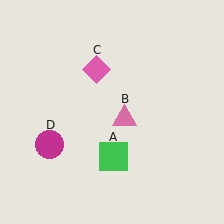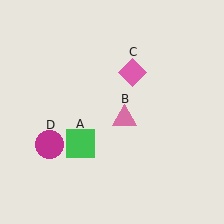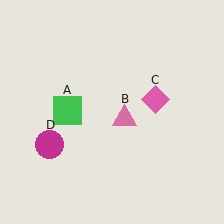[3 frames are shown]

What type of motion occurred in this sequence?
The green square (object A), pink diamond (object C) rotated clockwise around the center of the scene.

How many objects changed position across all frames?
2 objects changed position: green square (object A), pink diamond (object C).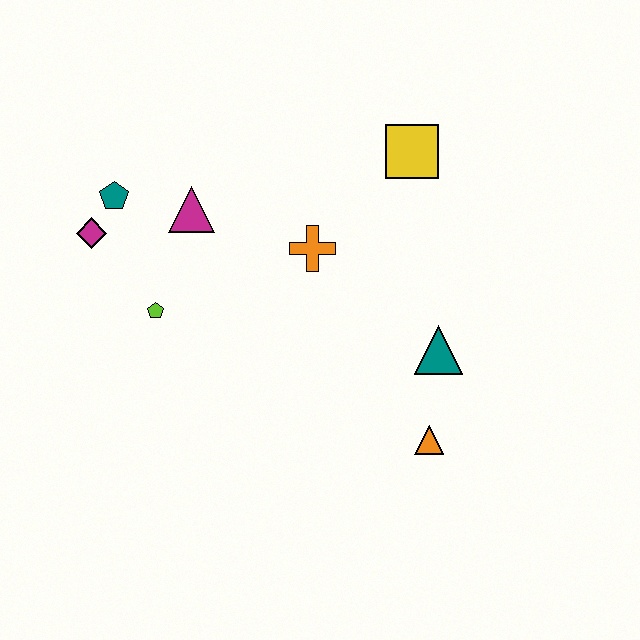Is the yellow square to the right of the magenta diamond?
Yes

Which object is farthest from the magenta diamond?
The orange triangle is farthest from the magenta diamond.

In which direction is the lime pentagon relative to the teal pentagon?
The lime pentagon is below the teal pentagon.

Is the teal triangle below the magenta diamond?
Yes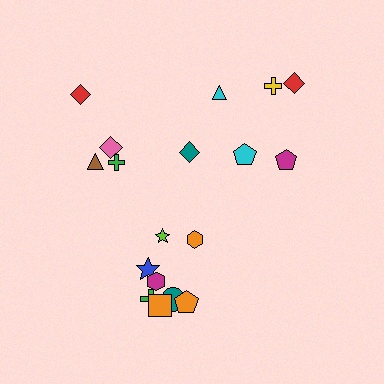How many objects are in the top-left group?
There are 4 objects.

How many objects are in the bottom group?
There are 8 objects.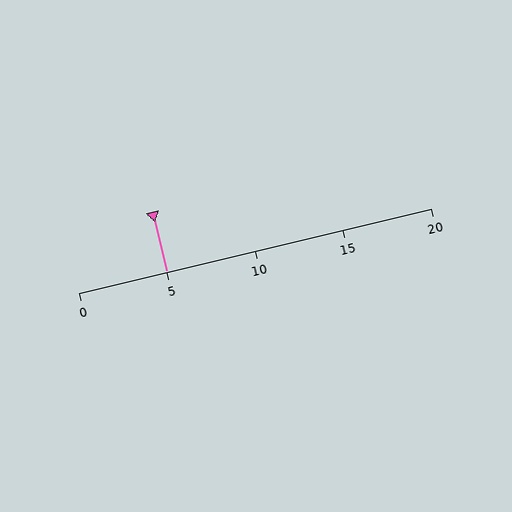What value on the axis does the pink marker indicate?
The marker indicates approximately 5.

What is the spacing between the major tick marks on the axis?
The major ticks are spaced 5 apart.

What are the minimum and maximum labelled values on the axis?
The axis runs from 0 to 20.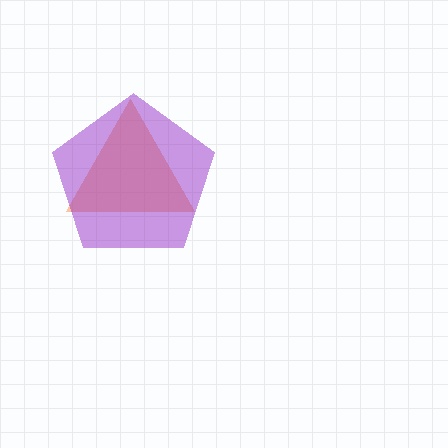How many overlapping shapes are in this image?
There are 2 overlapping shapes in the image.